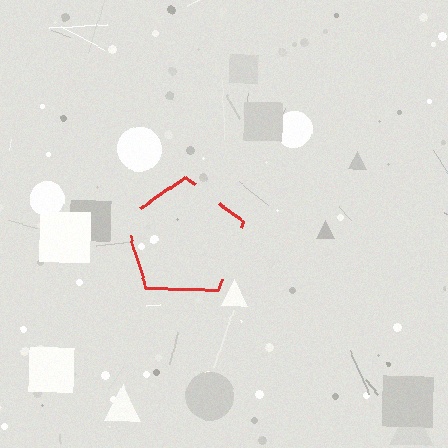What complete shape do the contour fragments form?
The contour fragments form a pentagon.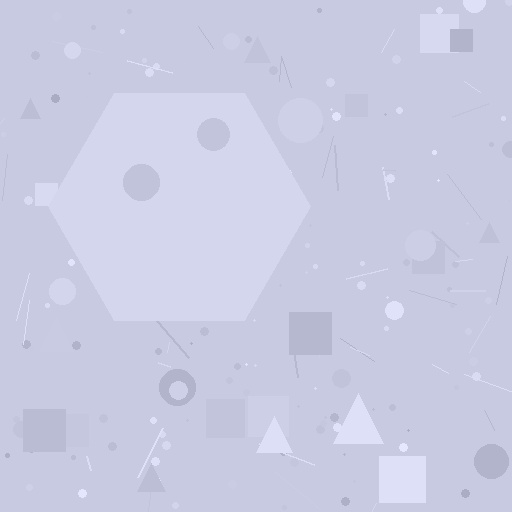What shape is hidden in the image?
A hexagon is hidden in the image.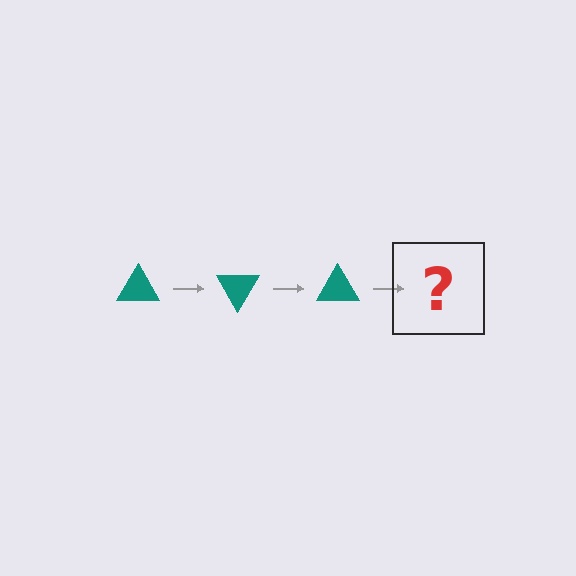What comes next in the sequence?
The next element should be a teal triangle rotated 180 degrees.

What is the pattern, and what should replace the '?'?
The pattern is that the triangle rotates 60 degrees each step. The '?' should be a teal triangle rotated 180 degrees.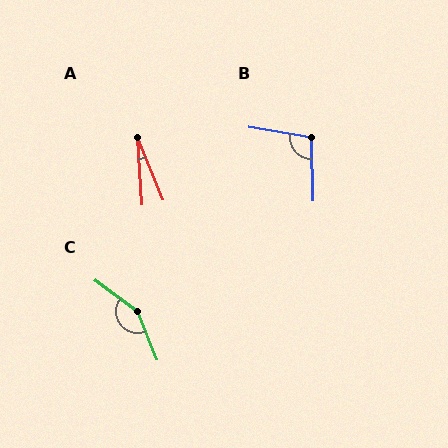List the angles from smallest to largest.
A (18°), B (101°), C (148°).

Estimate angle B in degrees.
Approximately 101 degrees.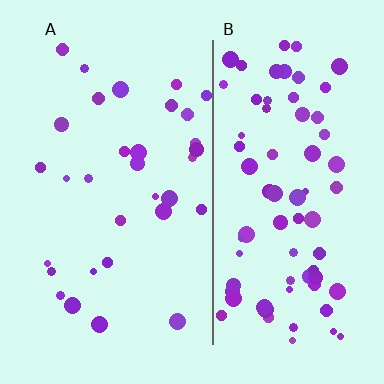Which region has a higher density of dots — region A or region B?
B (the right).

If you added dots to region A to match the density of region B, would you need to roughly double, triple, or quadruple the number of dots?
Approximately double.